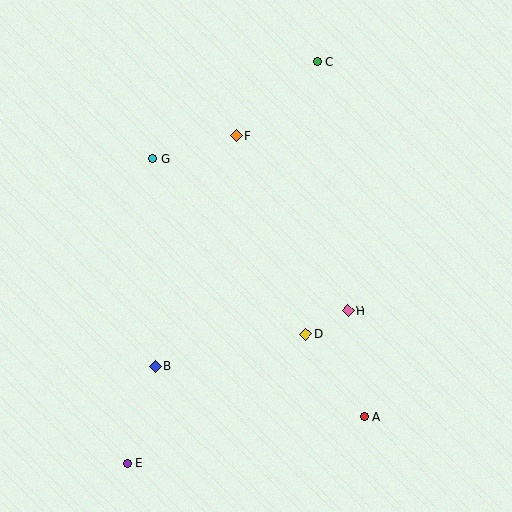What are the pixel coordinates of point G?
Point G is at (153, 159).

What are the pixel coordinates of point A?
Point A is at (364, 417).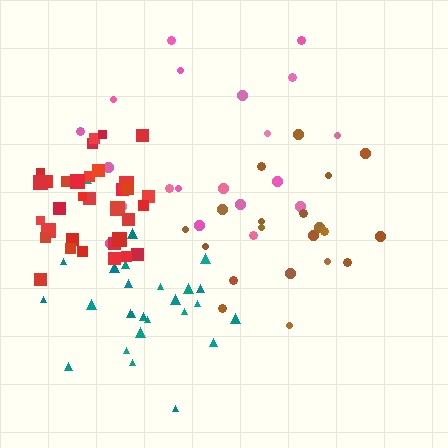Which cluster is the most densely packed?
Red.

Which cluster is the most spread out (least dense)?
Pink.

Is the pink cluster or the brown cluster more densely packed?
Brown.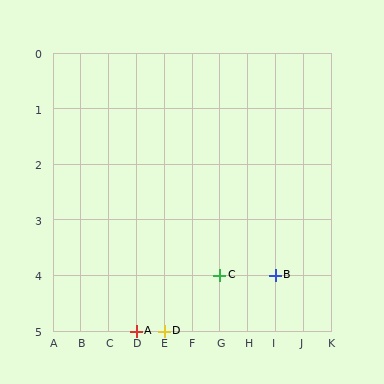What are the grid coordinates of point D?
Point D is at grid coordinates (E, 5).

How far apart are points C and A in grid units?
Points C and A are 3 columns and 1 row apart (about 3.2 grid units diagonally).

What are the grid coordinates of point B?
Point B is at grid coordinates (I, 4).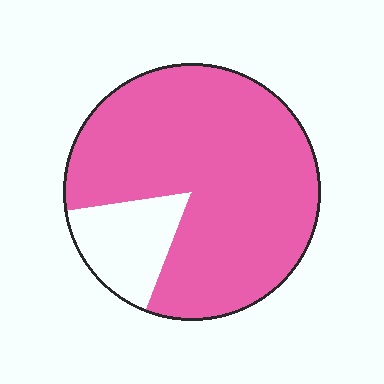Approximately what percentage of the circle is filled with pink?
Approximately 85%.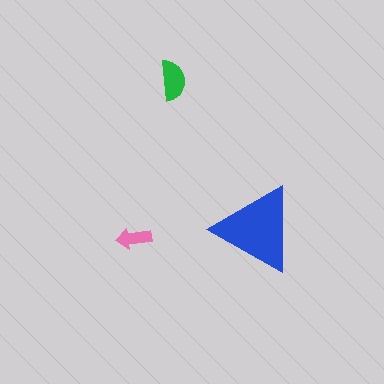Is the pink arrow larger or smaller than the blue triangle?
Smaller.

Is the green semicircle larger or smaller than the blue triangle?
Smaller.